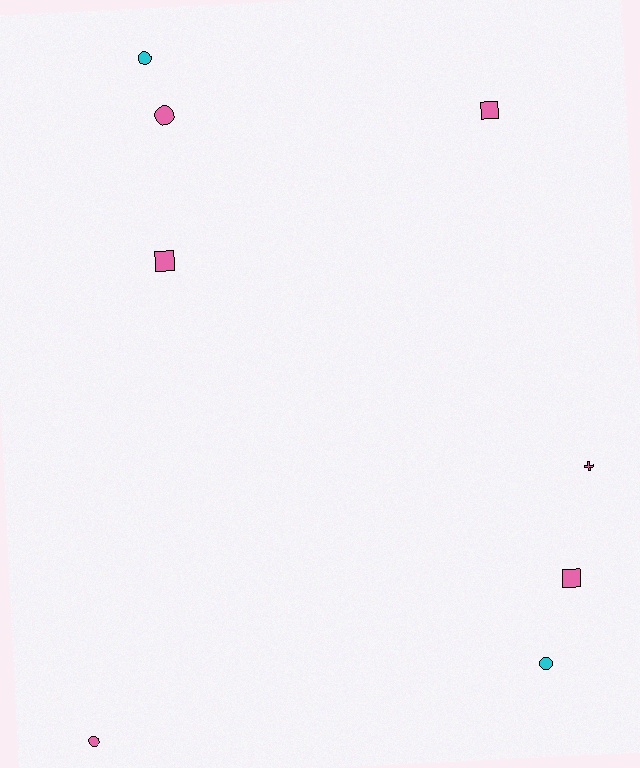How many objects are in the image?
There are 8 objects.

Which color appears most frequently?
Pink, with 6 objects.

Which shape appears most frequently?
Circle, with 4 objects.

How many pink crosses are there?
There is 1 pink cross.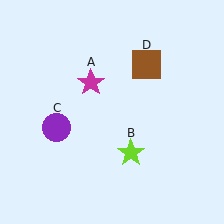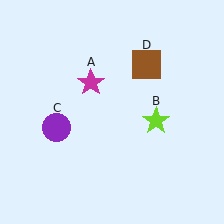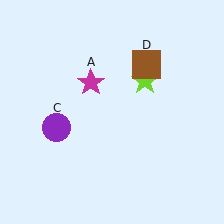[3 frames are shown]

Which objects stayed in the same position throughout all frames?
Magenta star (object A) and purple circle (object C) and brown square (object D) remained stationary.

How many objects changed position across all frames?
1 object changed position: lime star (object B).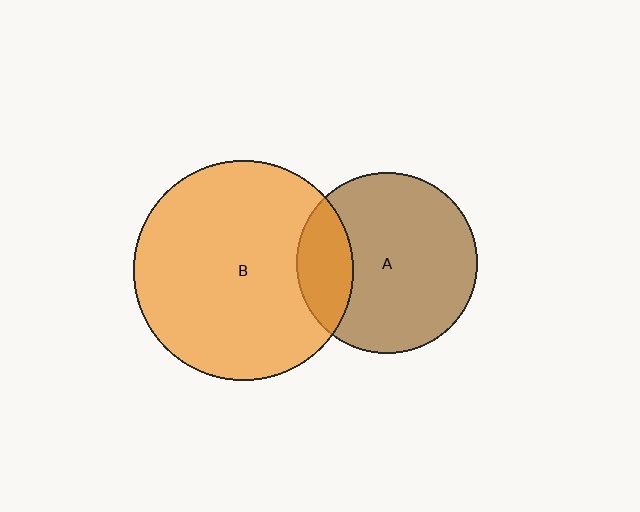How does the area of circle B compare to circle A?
Approximately 1.5 times.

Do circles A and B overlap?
Yes.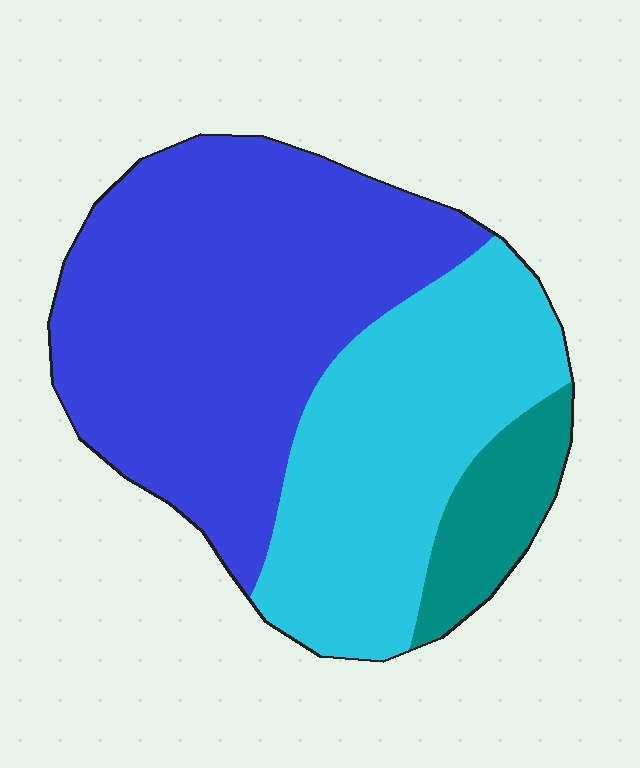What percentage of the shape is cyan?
Cyan covers roughly 35% of the shape.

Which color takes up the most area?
Blue, at roughly 55%.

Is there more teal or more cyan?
Cyan.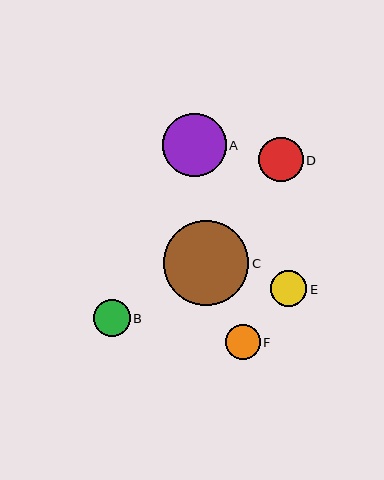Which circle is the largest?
Circle C is the largest with a size of approximately 85 pixels.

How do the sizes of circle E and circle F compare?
Circle E and circle F are approximately the same size.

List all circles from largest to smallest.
From largest to smallest: C, A, D, B, E, F.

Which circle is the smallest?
Circle F is the smallest with a size of approximately 35 pixels.